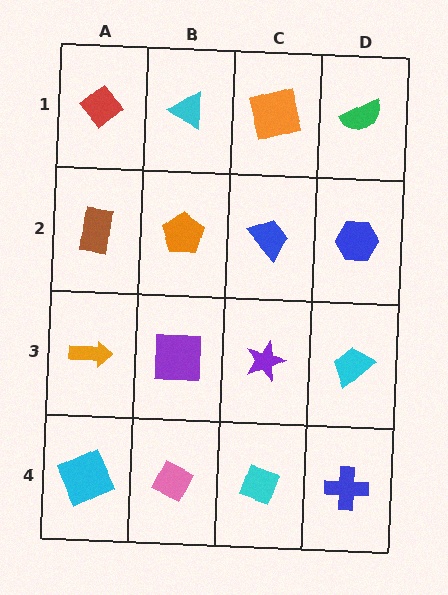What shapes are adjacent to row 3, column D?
A blue hexagon (row 2, column D), a blue cross (row 4, column D), a purple star (row 3, column C).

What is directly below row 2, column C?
A purple star.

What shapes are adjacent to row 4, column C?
A purple star (row 3, column C), a pink diamond (row 4, column B), a blue cross (row 4, column D).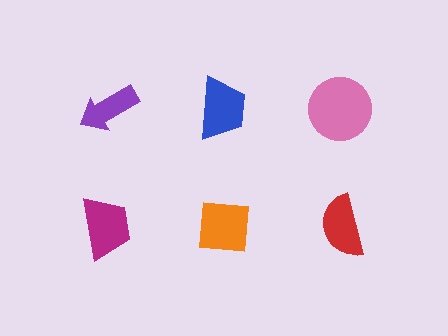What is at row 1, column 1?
A purple arrow.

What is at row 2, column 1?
A magenta trapezoid.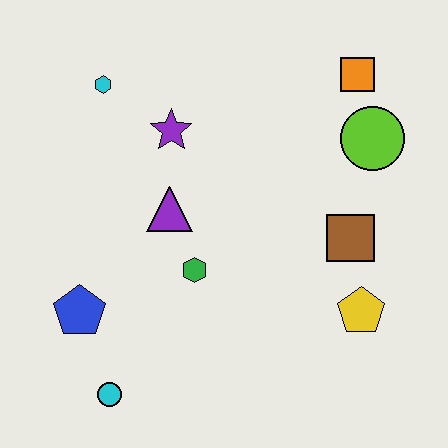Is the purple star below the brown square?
No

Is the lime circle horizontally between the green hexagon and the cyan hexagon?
No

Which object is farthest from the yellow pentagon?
The cyan hexagon is farthest from the yellow pentagon.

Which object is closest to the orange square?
The lime circle is closest to the orange square.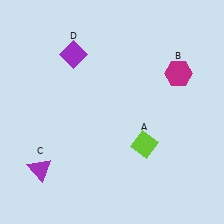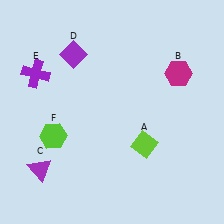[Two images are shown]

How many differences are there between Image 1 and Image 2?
There are 2 differences between the two images.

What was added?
A purple cross (E), a lime hexagon (F) were added in Image 2.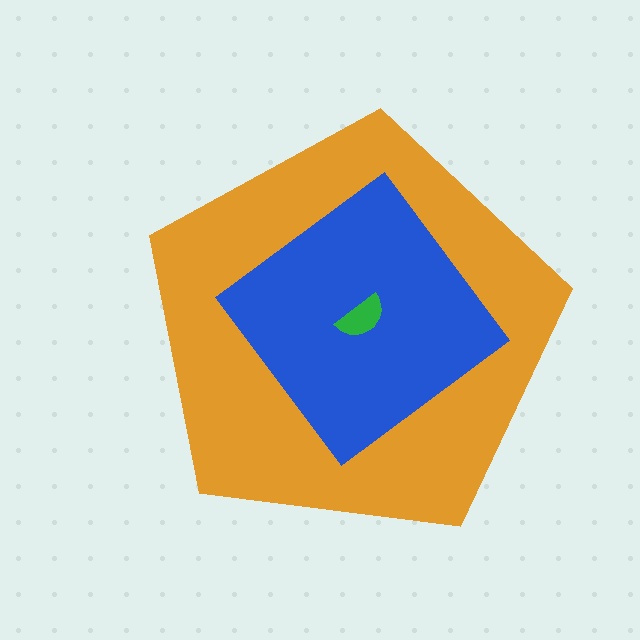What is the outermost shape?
The orange pentagon.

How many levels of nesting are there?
3.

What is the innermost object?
The green semicircle.